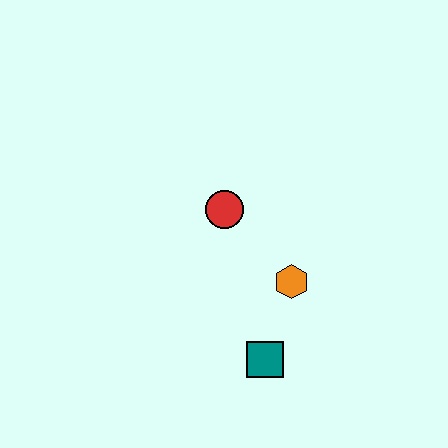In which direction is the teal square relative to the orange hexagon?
The teal square is below the orange hexagon.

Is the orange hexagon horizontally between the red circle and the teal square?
No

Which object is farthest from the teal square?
The red circle is farthest from the teal square.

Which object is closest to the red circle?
The orange hexagon is closest to the red circle.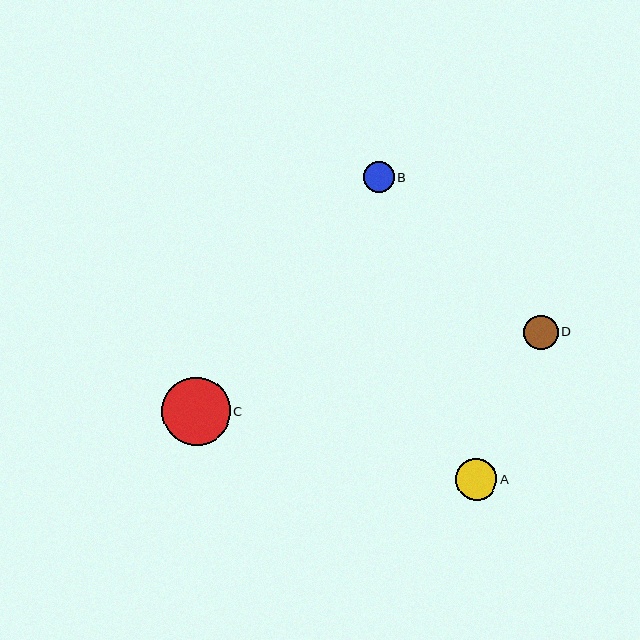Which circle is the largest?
Circle C is the largest with a size of approximately 68 pixels.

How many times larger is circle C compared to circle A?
Circle C is approximately 1.7 times the size of circle A.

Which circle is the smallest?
Circle B is the smallest with a size of approximately 31 pixels.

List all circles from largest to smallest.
From largest to smallest: C, A, D, B.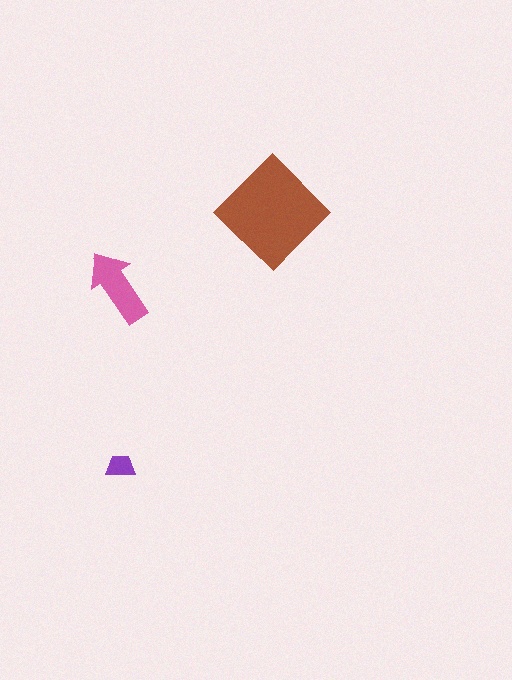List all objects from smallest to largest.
The purple trapezoid, the pink arrow, the brown diamond.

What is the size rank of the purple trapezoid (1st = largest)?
3rd.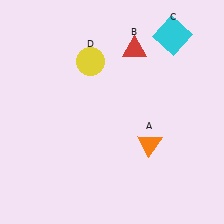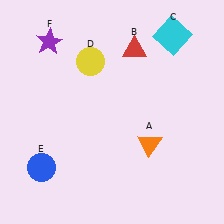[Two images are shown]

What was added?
A blue circle (E), a purple star (F) were added in Image 2.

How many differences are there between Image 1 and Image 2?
There are 2 differences between the two images.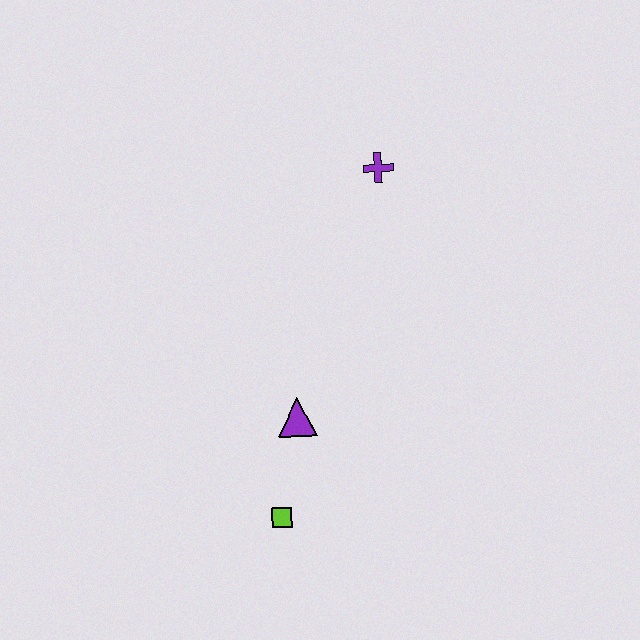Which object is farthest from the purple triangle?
The purple cross is farthest from the purple triangle.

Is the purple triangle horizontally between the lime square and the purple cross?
Yes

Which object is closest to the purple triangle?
The lime square is closest to the purple triangle.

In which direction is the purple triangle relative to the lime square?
The purple triangle is above the lime square.